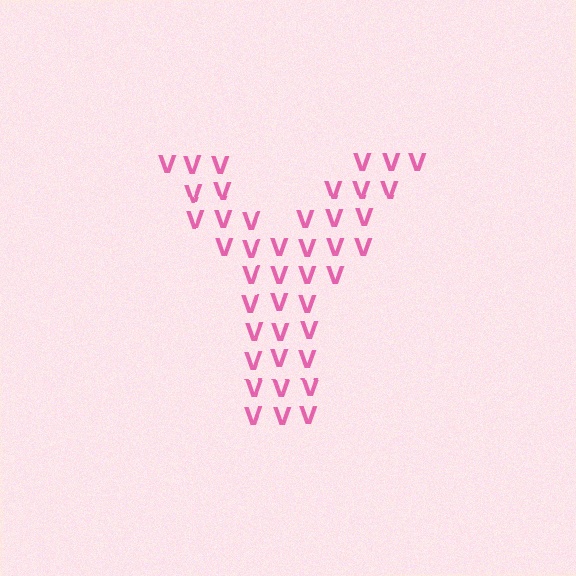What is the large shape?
The large shape is the letter Y.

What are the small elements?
The small elements are letter V's.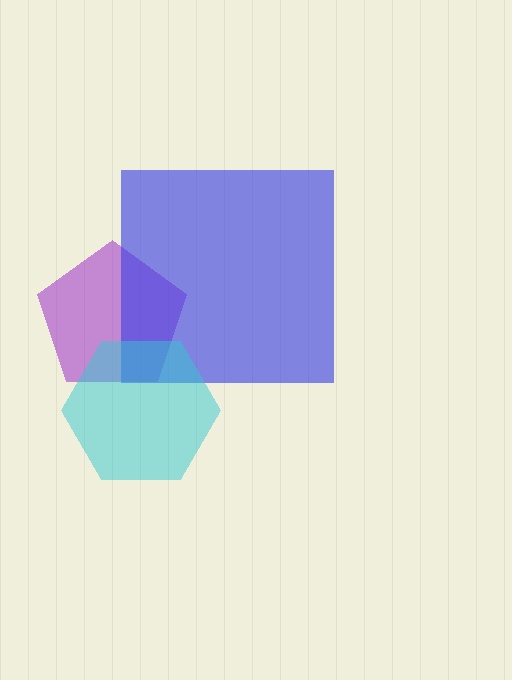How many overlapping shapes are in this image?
There are 3 overlapping shapes in the image.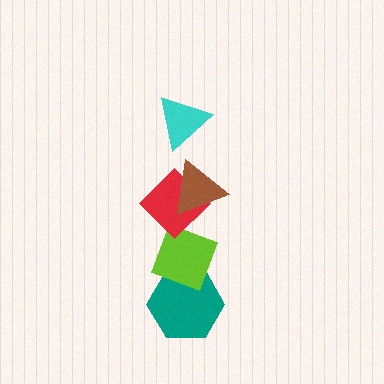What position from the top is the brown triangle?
The brown triangle is 2nd from the top.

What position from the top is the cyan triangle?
The cyan triangle is 1st from the top.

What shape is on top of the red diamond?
The brown triangle is on top of the red diamond.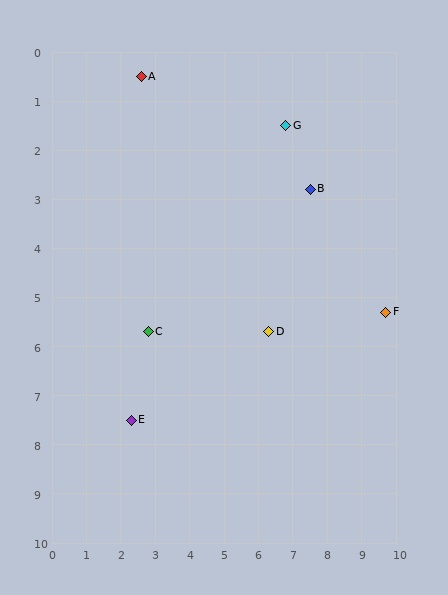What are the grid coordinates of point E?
Point E is at approximately (2.3, 7.5).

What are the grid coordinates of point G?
Point G is at approximately (6.8, 1.5).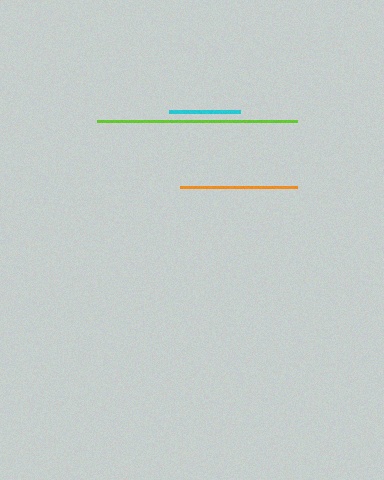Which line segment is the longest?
The lime line is the longest at approximately 200 pixels.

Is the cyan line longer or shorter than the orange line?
The orange line is longer than the cyan line.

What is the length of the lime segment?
The lime segment is approximately 200 pixels long.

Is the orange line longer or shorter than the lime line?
The lime line is longer than the orange line.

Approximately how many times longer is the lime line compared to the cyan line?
The lime line is approximately 2.8 times the length of the cyan line.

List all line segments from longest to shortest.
From longest to shortest: lime, orange, cyan.